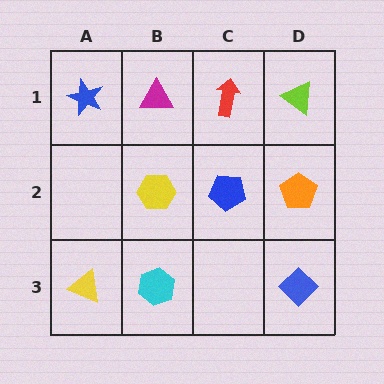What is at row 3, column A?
A yellow triangle.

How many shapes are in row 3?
3 shapes.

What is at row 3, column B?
A cyan hexagon.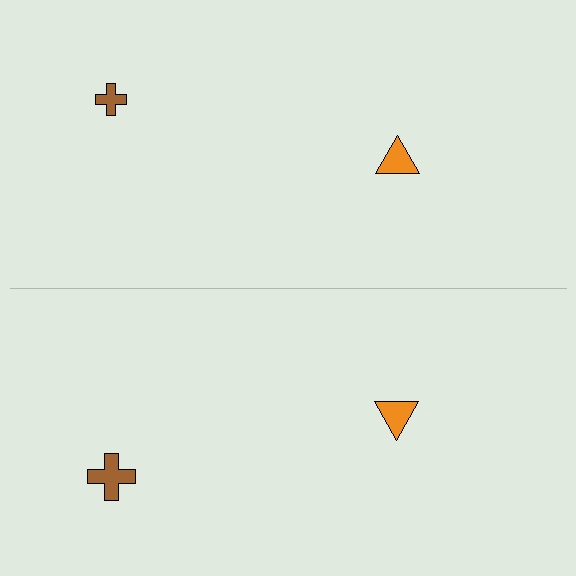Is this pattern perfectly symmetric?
No, the pattern is not perfectly symmetric. The brown cross on the bottom side has a different size than its mirror counterpart.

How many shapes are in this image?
There are 4 shapes in this image.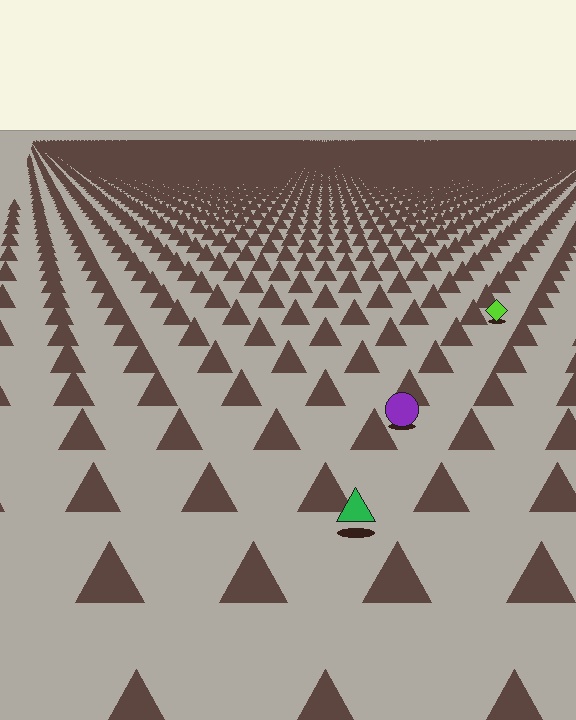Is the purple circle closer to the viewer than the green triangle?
No. The green triangle is closer — you can tell from the texture gradient: the ground texture is coarser near it.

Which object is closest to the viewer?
The green triangle is closest. The texture marks near it are larger and more spread out.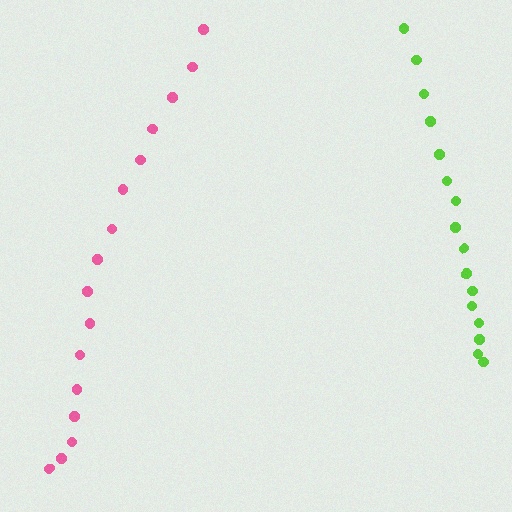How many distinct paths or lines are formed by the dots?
There are 2 distinct paths.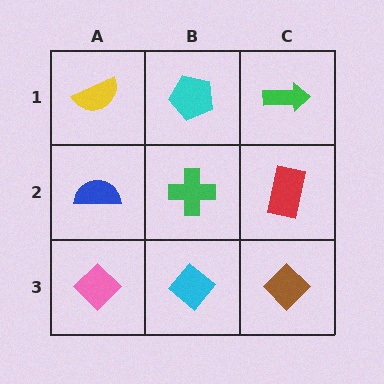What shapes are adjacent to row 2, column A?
A yellow semicircle (row 1, column A), a pink diamond (row 3, column A), a green cross (row 2, column B).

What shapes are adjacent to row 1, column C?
A red rectangle (row 2, column C), a cyan pentagon (row 1, column B).